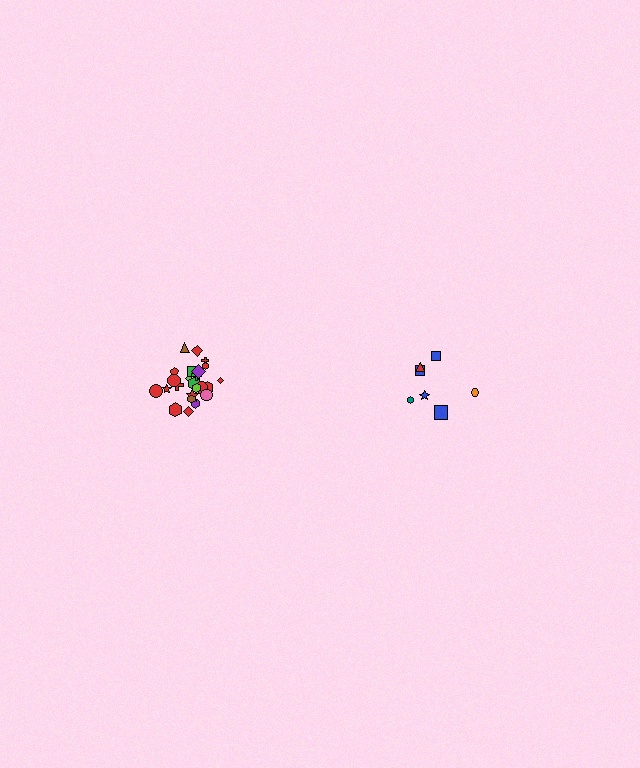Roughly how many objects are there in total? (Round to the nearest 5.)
Roughly 30 objects in total.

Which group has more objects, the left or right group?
The left group.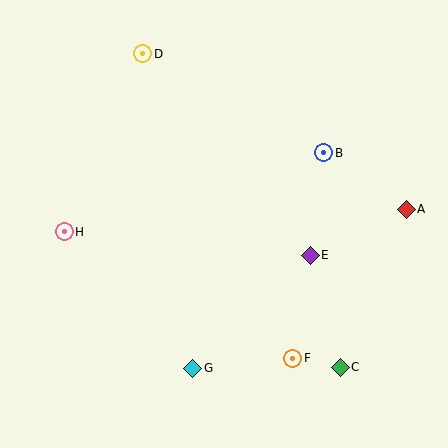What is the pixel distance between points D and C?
The distance between D and C is 371 pixels.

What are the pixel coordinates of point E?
Point E is at (310, 255).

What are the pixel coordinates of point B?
Point B is at (324, 153).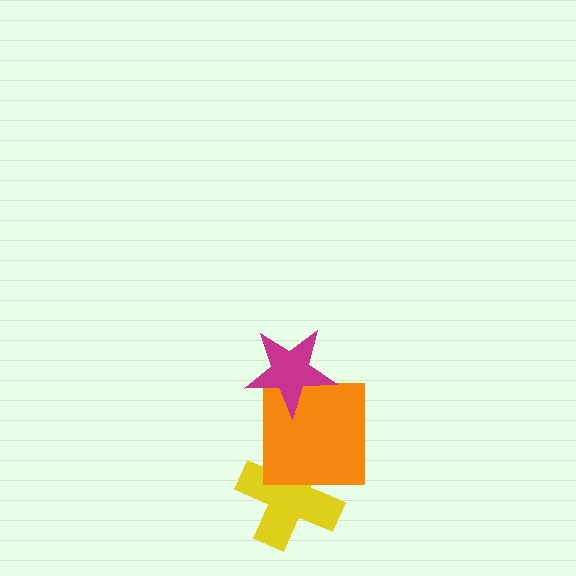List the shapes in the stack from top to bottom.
From top to bottom: the magenta star, the orange square, the yellow cross.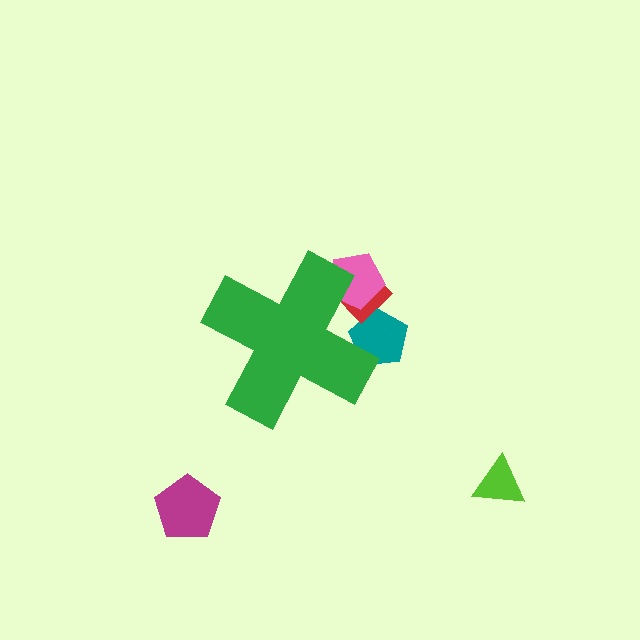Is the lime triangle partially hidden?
No, the lime triangle is fully visible.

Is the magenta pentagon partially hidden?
No, the magenta pentagon is fully visible.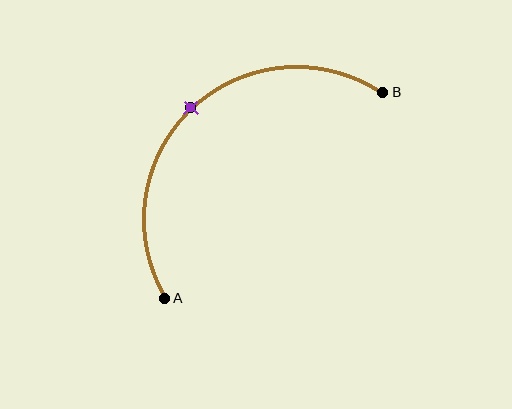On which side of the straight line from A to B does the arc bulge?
The arc bulges above and to the left of the straight line connecting A and B.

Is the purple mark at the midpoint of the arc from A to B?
Yes. The purple mark lies on the arc at equal arc-length from both A and B — it is the arc midpoint.